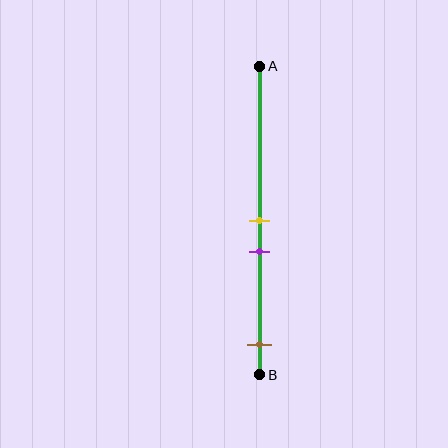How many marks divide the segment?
There are 3 marks dividing the segment.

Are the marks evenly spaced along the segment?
No, the marks are not evenly spaced.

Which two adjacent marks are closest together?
The yellow and purple marks are the closest adjacent pair.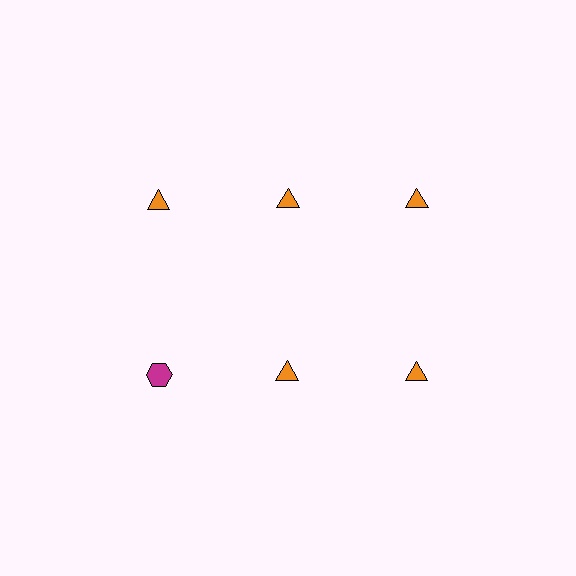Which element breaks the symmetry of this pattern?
The magenta hexagon in the second row, leftmost column breaks the symmetry. All other shapes are orange triangles.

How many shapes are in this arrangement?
There are 6 shapes arranged in a grid pattern.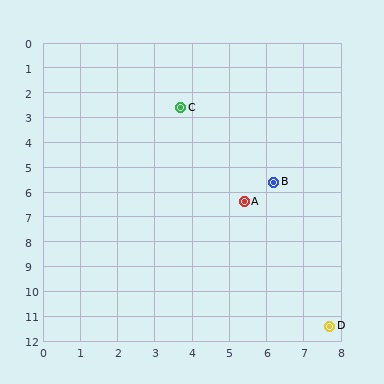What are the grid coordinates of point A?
Point A is at approximately (5.4, 6.4).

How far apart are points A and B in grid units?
Points A and B are about 1.1 grid units apart.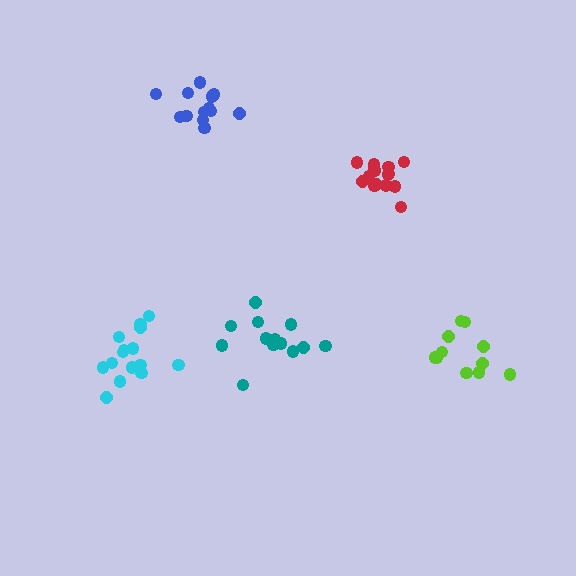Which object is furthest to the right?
The lime cluster is rightmost.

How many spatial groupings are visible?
There are 5 spatial groupings.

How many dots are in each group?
Group 1: 15 dots, Group 2: 13 dots, Group 3: 12 dots, Group 4: 13 dots, Group 5: 15 dots (68 total).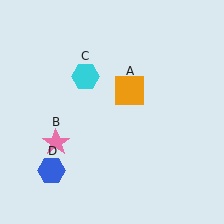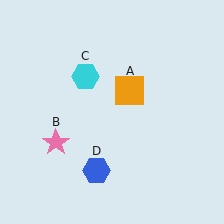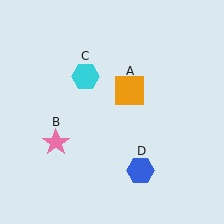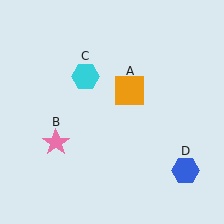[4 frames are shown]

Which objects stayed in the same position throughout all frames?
Orange square (object A) and pink star (object B) and cyan hexagon (object C) remained stationary.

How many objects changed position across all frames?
1 object changed position: blue hexagon (object D).